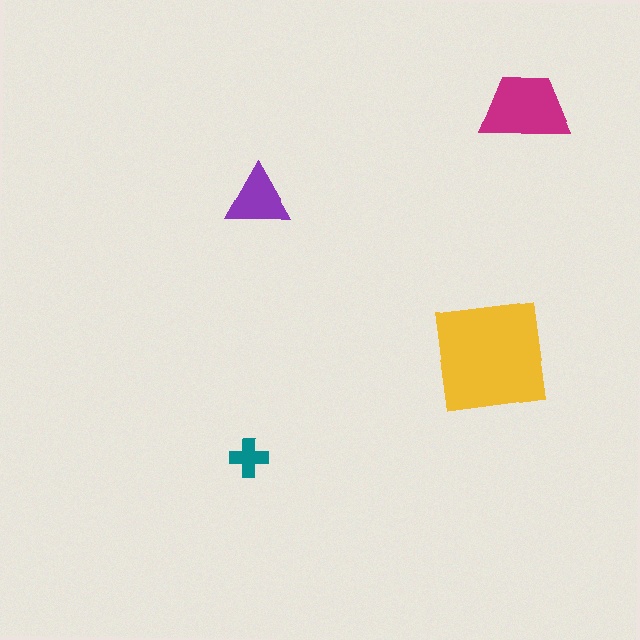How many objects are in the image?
There are 4 objects in the image.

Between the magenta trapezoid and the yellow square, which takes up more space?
The yellow square.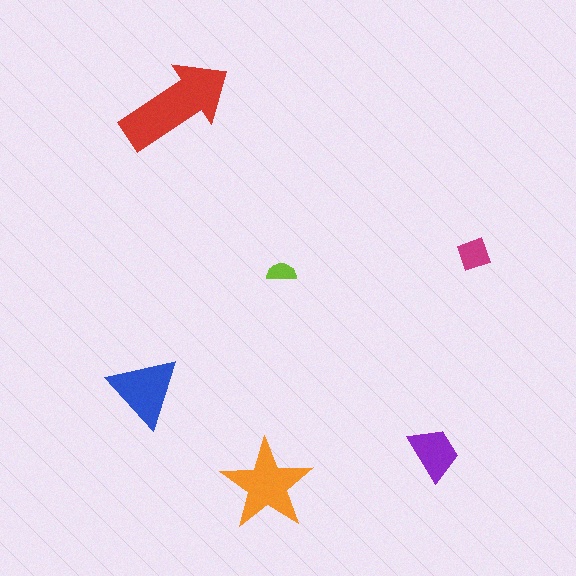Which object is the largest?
The red arrow.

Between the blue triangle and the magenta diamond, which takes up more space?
The blue triangle.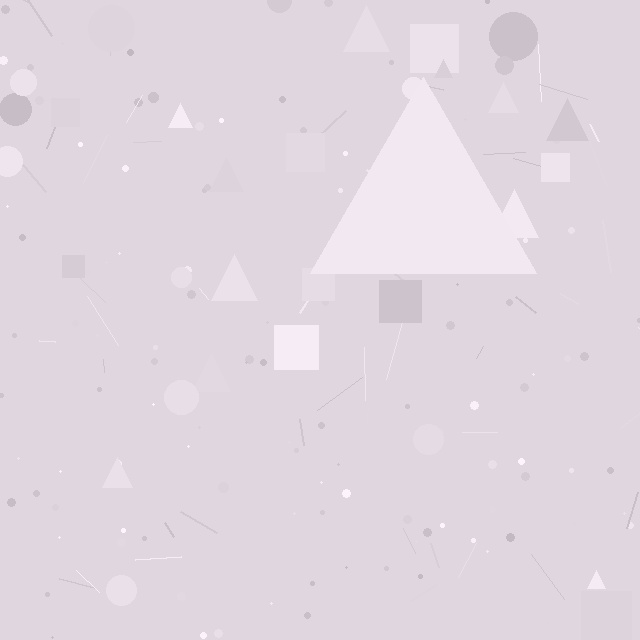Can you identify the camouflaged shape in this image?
The camouflaged shape is a triangle.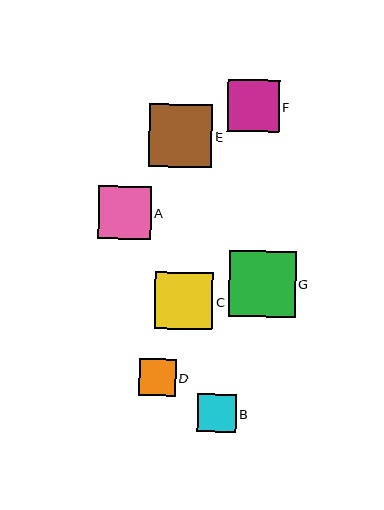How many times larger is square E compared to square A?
Square E is approximately 1.2 times the size of square A.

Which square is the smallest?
Square D is the smallest with a size of approximately 37 pixels.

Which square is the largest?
Square G is the largest with a size of approximately 67 pixels.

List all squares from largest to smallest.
From largest to smallest: G, E, C, A, F, B, D.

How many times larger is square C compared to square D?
Square C is approximately 1.6 times the size of square D.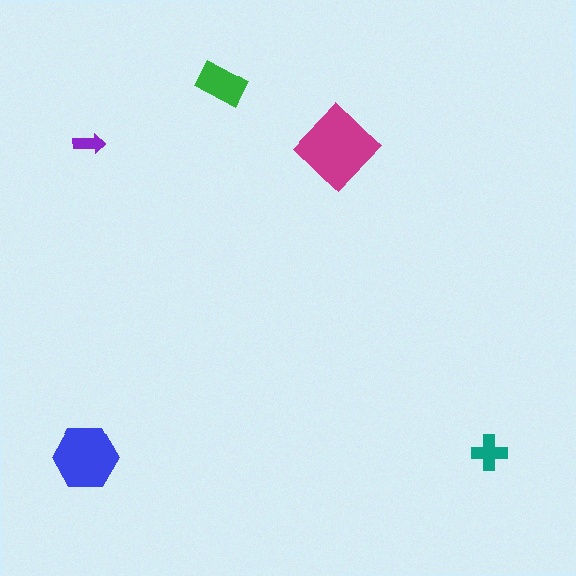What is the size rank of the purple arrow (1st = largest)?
5th.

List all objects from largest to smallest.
The magenta diamond, the blue hexagon, the green rectangle, the teal cross, the purple arrow.